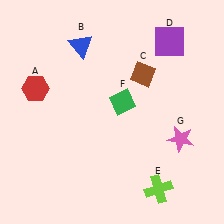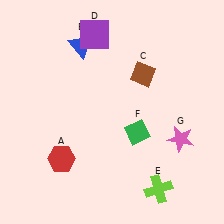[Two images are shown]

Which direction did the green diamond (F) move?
The green diamond (F) moved down.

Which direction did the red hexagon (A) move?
The red hexagon (A) moved down.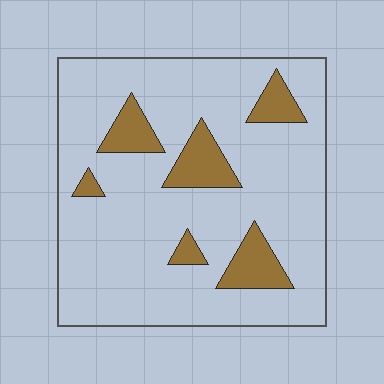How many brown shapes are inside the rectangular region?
6.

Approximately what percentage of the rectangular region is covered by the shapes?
Approximately 15%.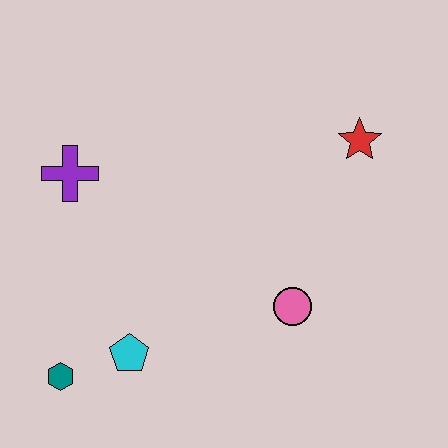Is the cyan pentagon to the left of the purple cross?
No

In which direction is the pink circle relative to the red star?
The pink circle is below the red star.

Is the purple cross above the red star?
No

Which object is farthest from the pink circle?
The purple cross is farthest from the pink circle.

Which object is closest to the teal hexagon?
The cyan pentagon is closest to the teal hexagon.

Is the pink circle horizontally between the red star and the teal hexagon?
Yes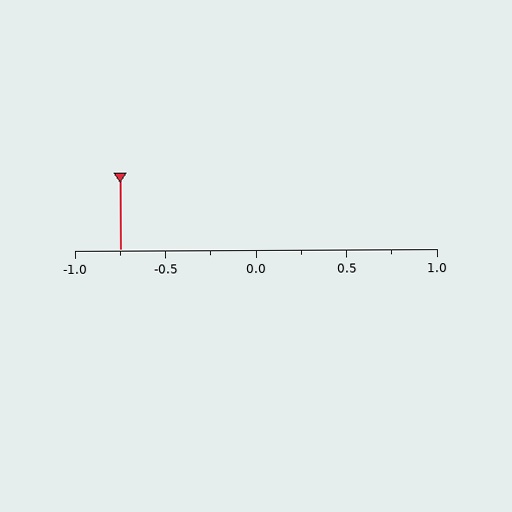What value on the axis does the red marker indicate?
The marker indicates approximately -0.75.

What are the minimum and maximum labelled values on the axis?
The axis runs from -1.0 to 1.0.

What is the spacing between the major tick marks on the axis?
The major ticks are spaced 0.5 apart.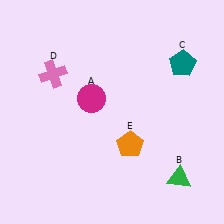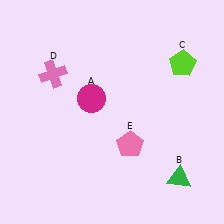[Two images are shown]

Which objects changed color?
C changed from teal to lime. E changed from orange to pink.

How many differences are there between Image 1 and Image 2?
There are 2 differences between the two images.